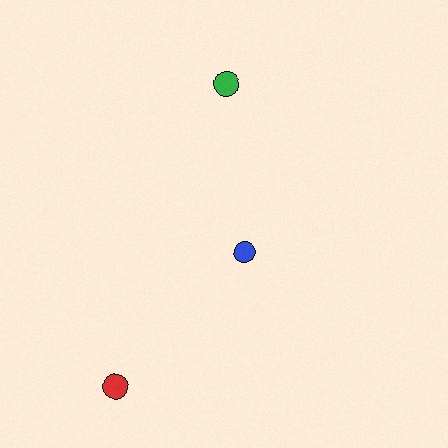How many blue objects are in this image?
There is 1 blue object.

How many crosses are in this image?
There are no crosses.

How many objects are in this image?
There are 3 objects.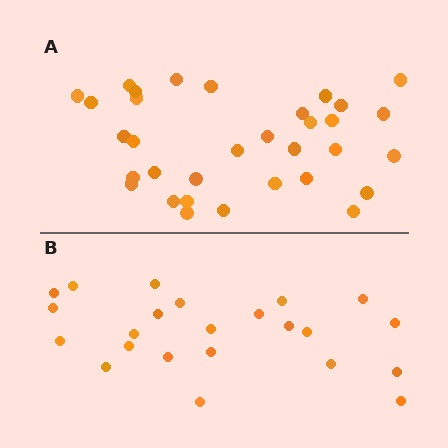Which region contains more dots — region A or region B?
Region A (the top region) has more dots.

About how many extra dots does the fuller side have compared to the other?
Region A has roughly 10 or so more dots than region B.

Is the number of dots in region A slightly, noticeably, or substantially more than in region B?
Region A has noticeably more, but not dramatically so. The ratio is roughly 1.4 to 1.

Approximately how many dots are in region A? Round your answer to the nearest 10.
About 30 dots. (The exact count is 33, which rounds to 30.)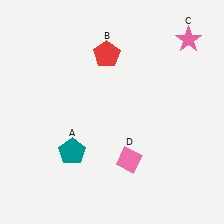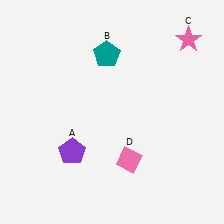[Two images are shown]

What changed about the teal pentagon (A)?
In Image 1, A is teal. In Image 2, it changed to purple.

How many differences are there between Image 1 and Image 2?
There are 2 differences between the two images.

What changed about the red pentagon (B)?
In Image 1, B is red. In Image 2, it changed to teal.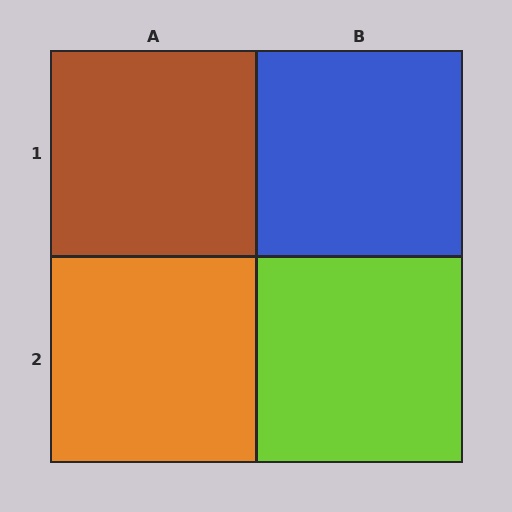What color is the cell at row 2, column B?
Lime.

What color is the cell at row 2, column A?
Orange.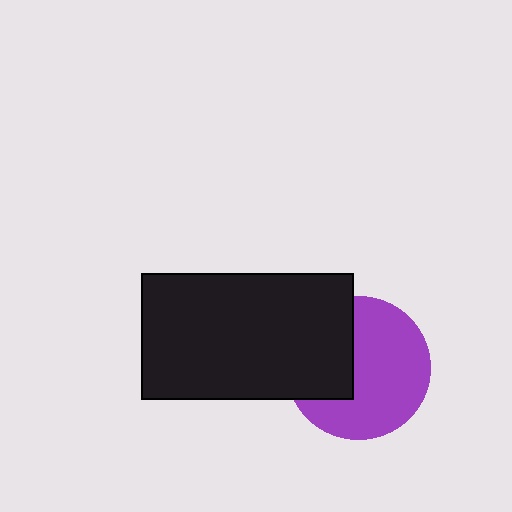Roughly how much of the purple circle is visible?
About half of it is visible (roughly 65%).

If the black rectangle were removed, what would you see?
You would see the complete purple circle.